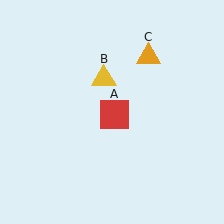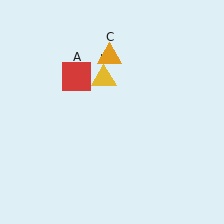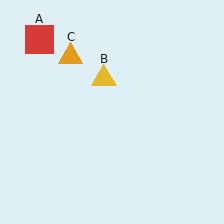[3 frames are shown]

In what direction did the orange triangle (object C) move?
The orange triangle (object C) moved left.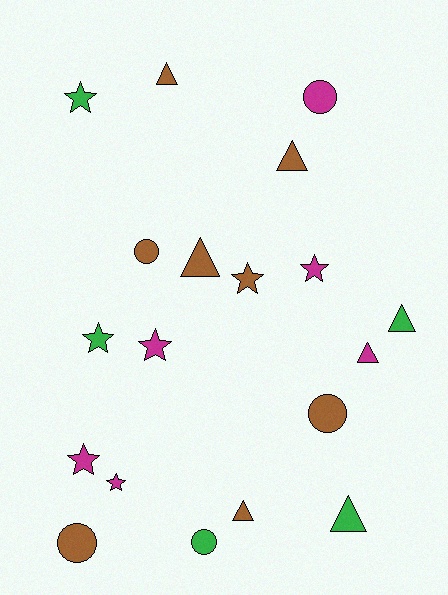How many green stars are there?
There are 2 green stars.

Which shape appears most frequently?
Triangle, with 7 objects.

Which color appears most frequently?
Brown, with 8 objects.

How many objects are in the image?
There are 19 objects.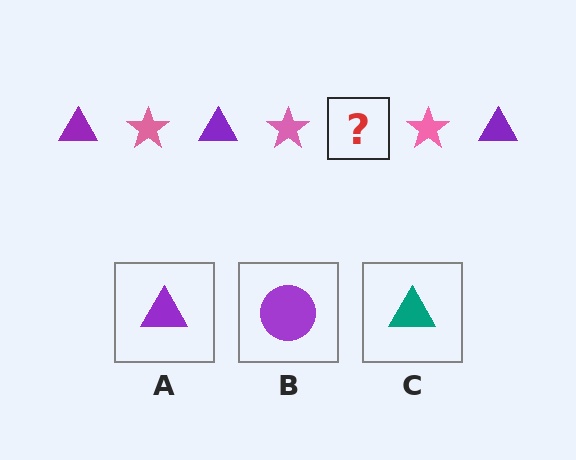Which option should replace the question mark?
Option A.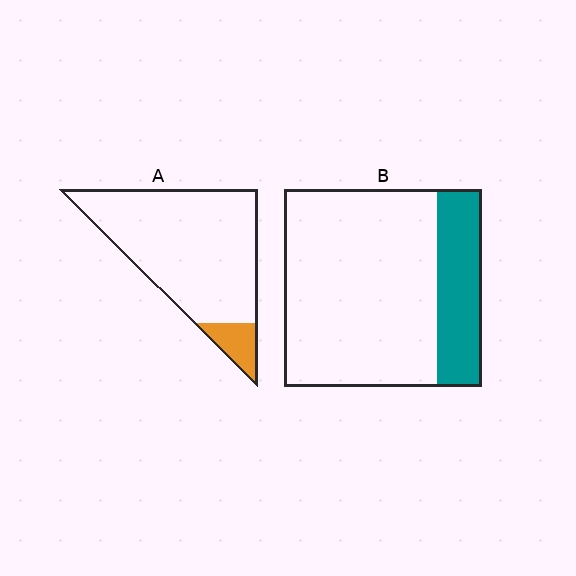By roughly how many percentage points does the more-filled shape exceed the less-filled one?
By roughly 10 percentage points (B over A).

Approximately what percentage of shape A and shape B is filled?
A is approximately 10% and B is approximately 25%.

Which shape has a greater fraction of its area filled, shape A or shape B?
Shape B.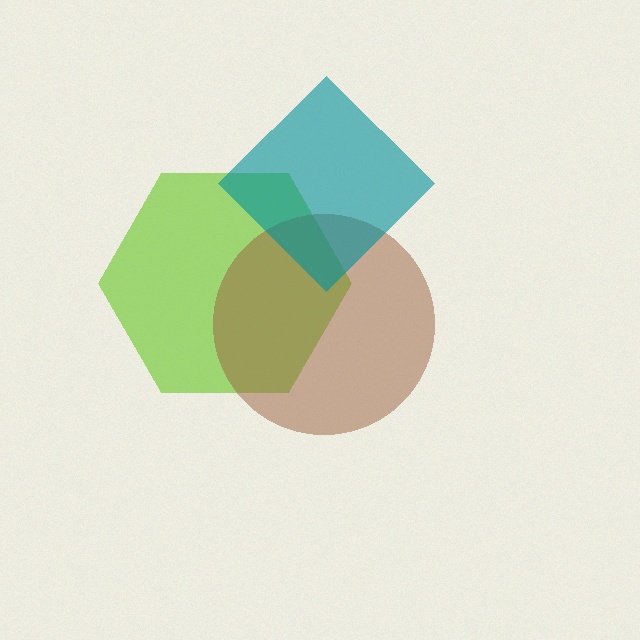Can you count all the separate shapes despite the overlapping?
Yes, there are 3 separate shapes.